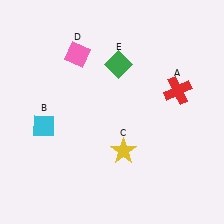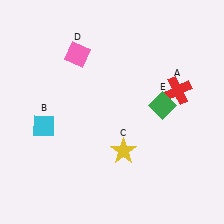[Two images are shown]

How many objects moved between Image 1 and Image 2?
1 object moved between the two images.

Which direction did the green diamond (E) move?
The green diamond (E) moved right.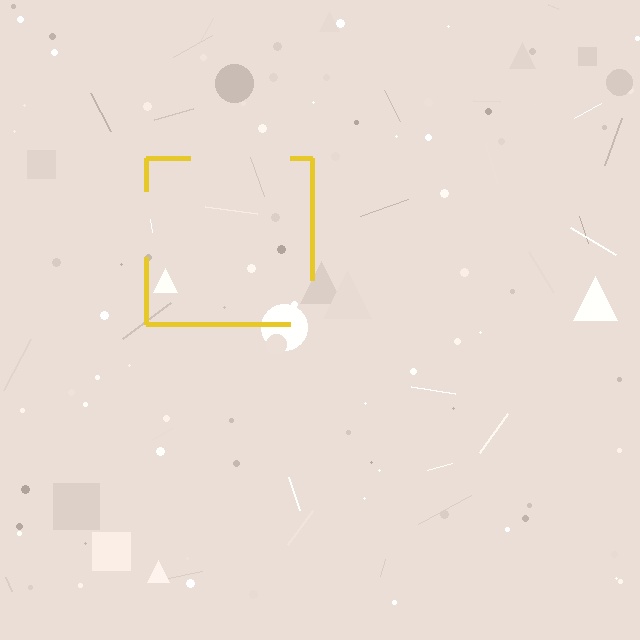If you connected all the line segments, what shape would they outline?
They would outline a square.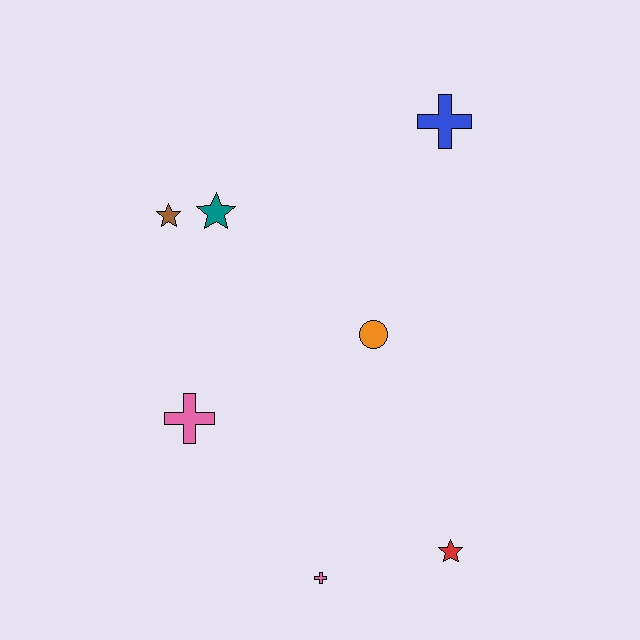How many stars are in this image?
There are 3 stars.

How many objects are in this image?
There are 7 objects.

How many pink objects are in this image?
There are 2 pink objects.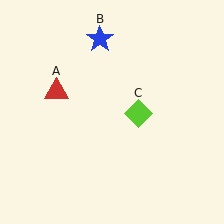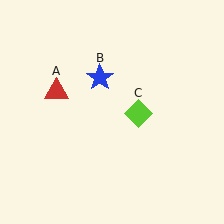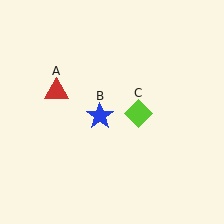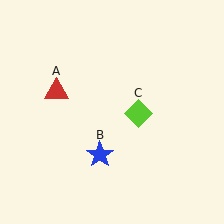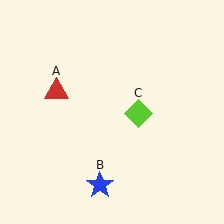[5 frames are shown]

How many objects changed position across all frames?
1 object changed position: blue star (object B).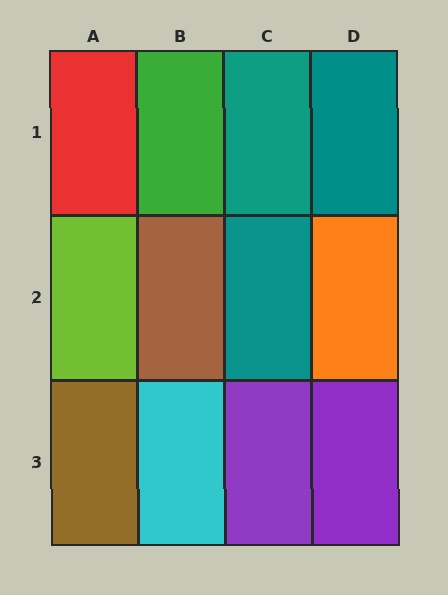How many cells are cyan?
1 cell is cyan.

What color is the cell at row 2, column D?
Orange.